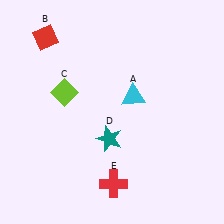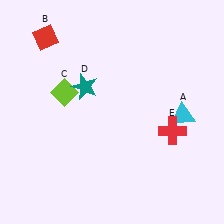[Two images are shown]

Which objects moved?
The objects that moved are: the cyan triangle (A), the teal star (D), the red cross (E).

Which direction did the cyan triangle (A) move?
The cyan triangle (A) moved right.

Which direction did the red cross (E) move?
The red cross (E) moved right.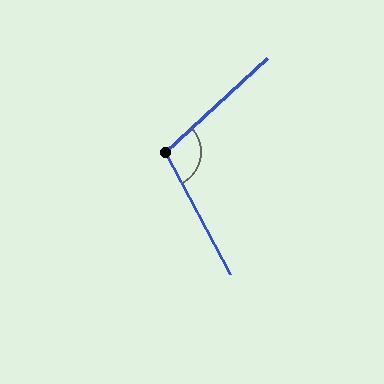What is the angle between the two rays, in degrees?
Approximately 105 degrees.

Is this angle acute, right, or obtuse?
It is obtuse.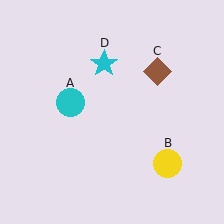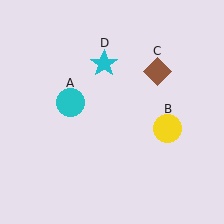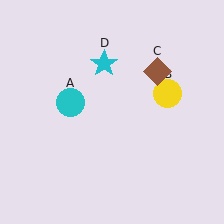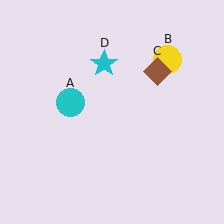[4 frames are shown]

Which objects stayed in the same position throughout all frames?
Cyan circle (object A) and brown diamond (object C) and cyan star (object D) remained stationary.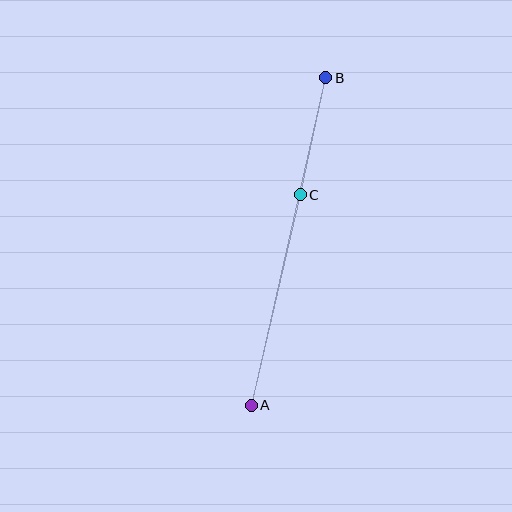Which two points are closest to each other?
Points B and C are closest to each other.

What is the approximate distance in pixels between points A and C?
The distance between A and C is approximately 216 pixels.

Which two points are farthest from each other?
Points A and B are farthest from each other.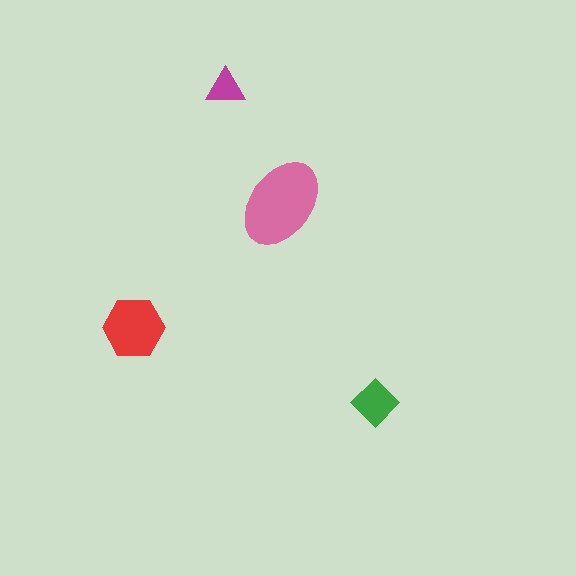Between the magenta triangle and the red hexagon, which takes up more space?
The red hexagon.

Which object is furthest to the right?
The green diamond is rightmost.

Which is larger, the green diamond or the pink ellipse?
The pink ellipse.